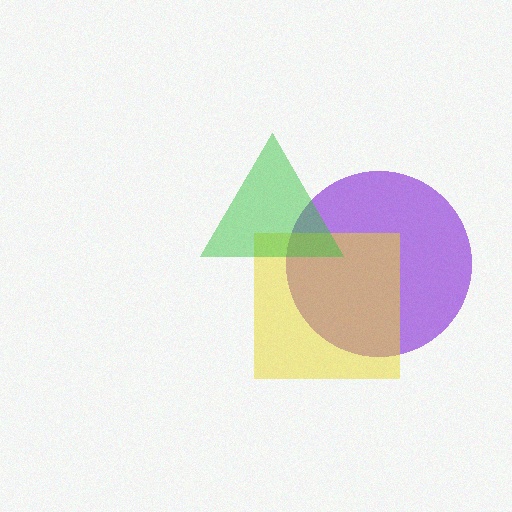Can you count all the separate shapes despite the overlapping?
Yes, there are 3 separate shapes.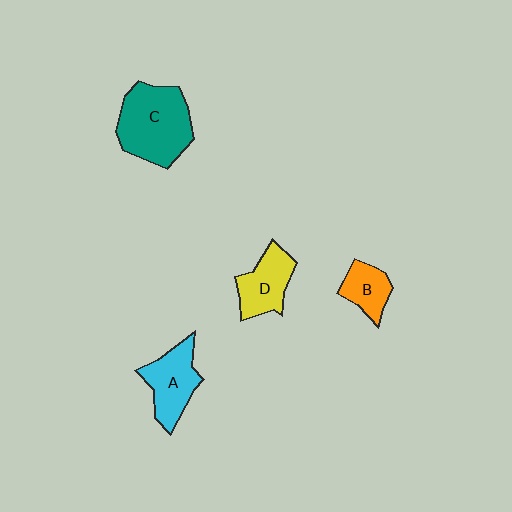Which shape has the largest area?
Shape C (teal).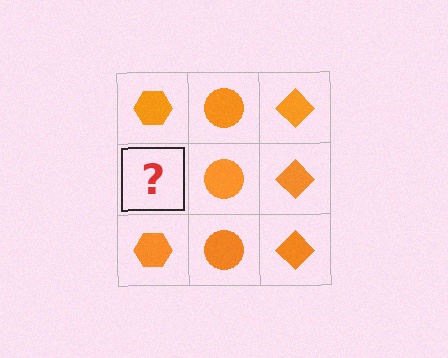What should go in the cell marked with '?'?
The missing cell should contain an orange hexagon.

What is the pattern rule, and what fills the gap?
The rule is that each column has a consistent shape. The gap should be filled with an orange hexagon.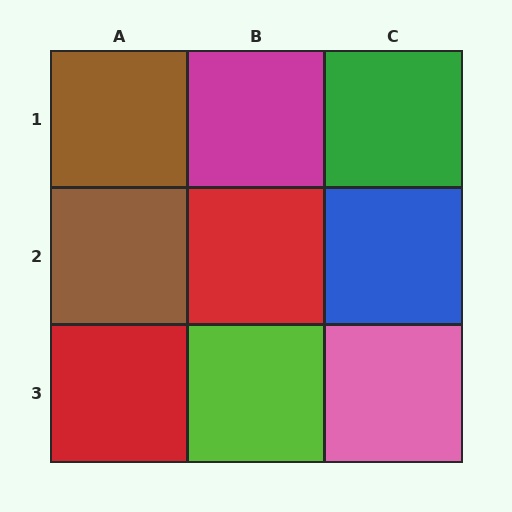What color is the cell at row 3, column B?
Lime.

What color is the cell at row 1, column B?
Magenta.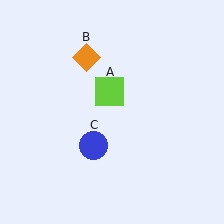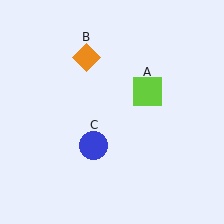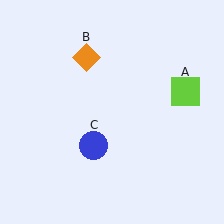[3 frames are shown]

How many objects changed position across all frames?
1 object changed position: lime square (object A).